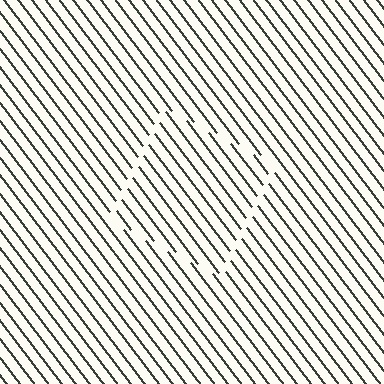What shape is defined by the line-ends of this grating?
An illusory square. The interior of the shape contains the same grating, shifted by half a period — the contour is defined by the phase discontinuity where line-ends from the inner and outer gratings abut.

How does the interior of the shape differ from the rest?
The interior of the shape contains the same grating, shifted by half a period — the contour is defined by the phase discontinuity where line-ends from the inner and outer gratings abut.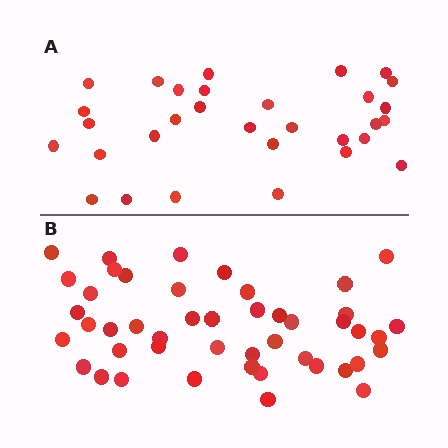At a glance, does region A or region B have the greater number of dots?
Region B (the bottom region) has more dots.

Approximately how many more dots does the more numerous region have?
Region B has approximately 15 more dots than region A.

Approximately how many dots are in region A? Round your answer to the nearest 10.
About 30 dots. (The exact count is 31, which rounds to 30.)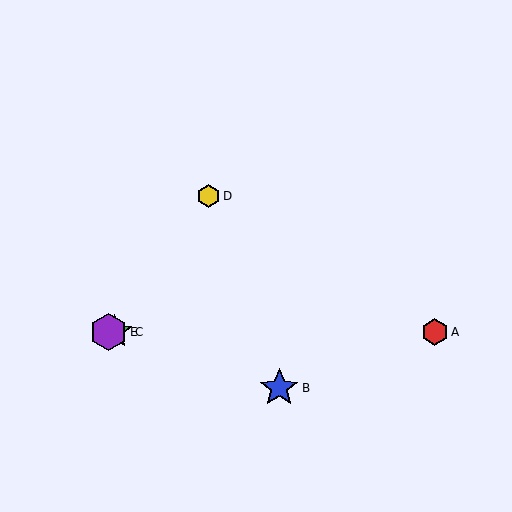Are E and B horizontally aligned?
No, E is at y≈332 and B is at y≈388.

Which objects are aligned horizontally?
Objects A, C, E are aligned horizontally.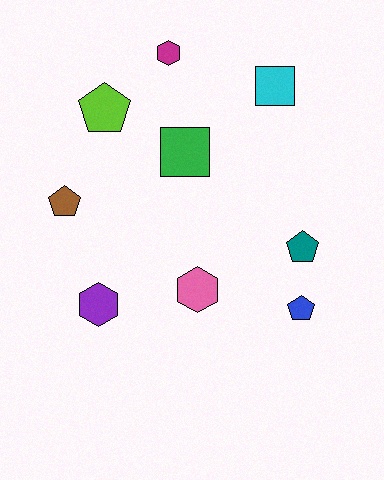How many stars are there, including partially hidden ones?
There are no stars.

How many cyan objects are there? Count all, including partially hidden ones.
There is 1 cyan object.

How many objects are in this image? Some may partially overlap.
There are 9 objects.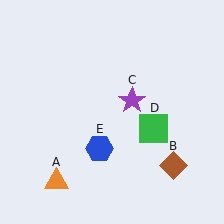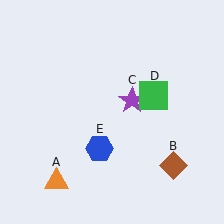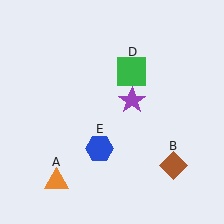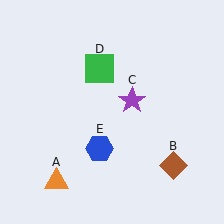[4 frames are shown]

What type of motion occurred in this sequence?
The green square (object D) rotated counterclockwise around the center of the scene.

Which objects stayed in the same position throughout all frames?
Orange triangle (object A) and brown diamond (object B) and purple star (object C) and blue hexagon (object E) remained stationary.